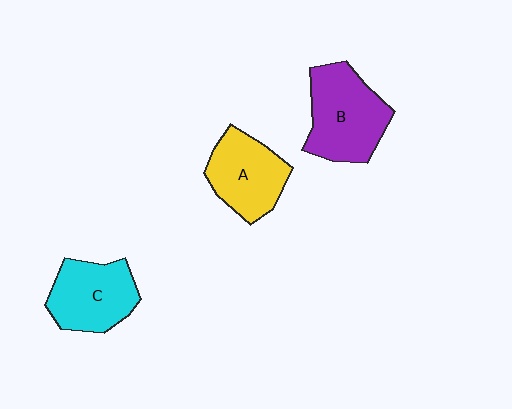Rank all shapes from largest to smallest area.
From largest to smallest: B (purple), C (cyan), A (yellow).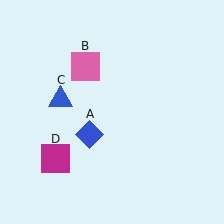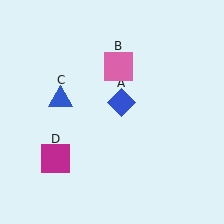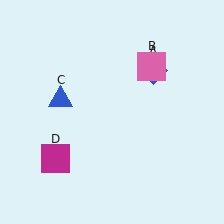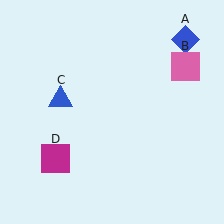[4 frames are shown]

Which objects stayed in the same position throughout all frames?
Blue triangle (object C) and magenta square (object D) remained stationary.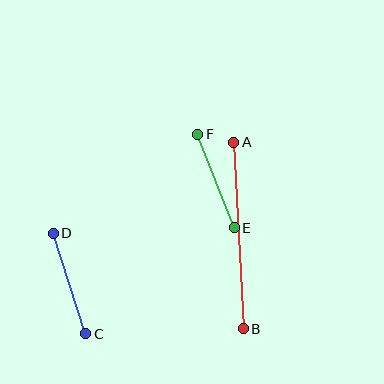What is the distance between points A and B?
The distance is approximately 187 pixels.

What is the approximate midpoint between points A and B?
The midpoint is at approximately (239, 235) pixels.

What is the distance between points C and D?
The distance is approximately 106 pixels.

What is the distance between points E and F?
The distance is approximately 100 pixels.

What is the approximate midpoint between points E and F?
The midpoint is at approximately (216, 181) pixels.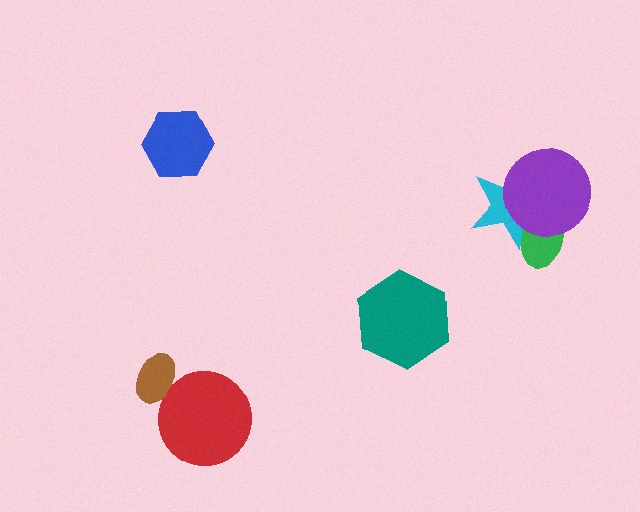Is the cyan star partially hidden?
Yes, it is partially covered by another shape.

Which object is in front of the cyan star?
The purple circle is in front of the cyan star.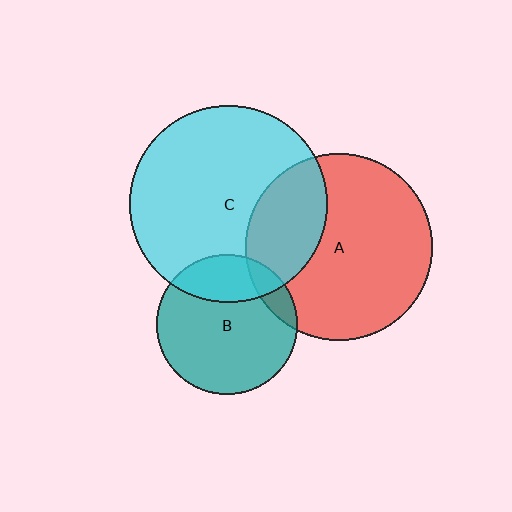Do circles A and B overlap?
Yes.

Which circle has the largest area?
Circle C (cyan).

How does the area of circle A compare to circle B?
Approximately 1.8 times.